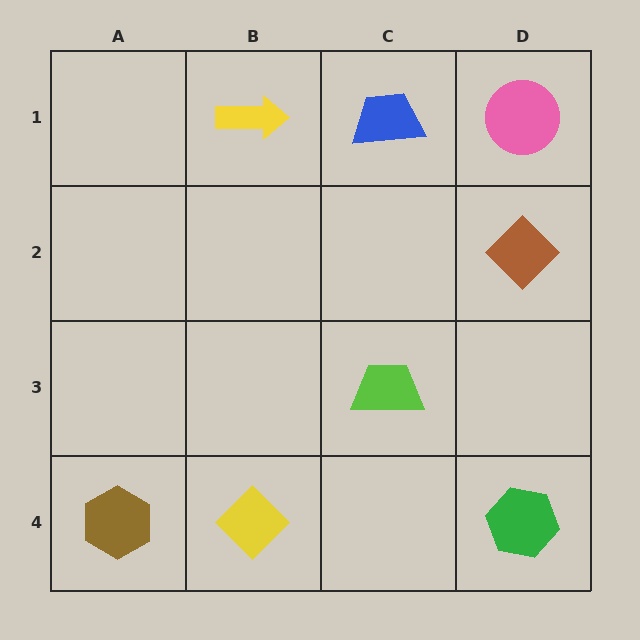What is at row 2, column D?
A brown diamond.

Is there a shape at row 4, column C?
No, that cell is empty.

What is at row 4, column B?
A yellow diamond.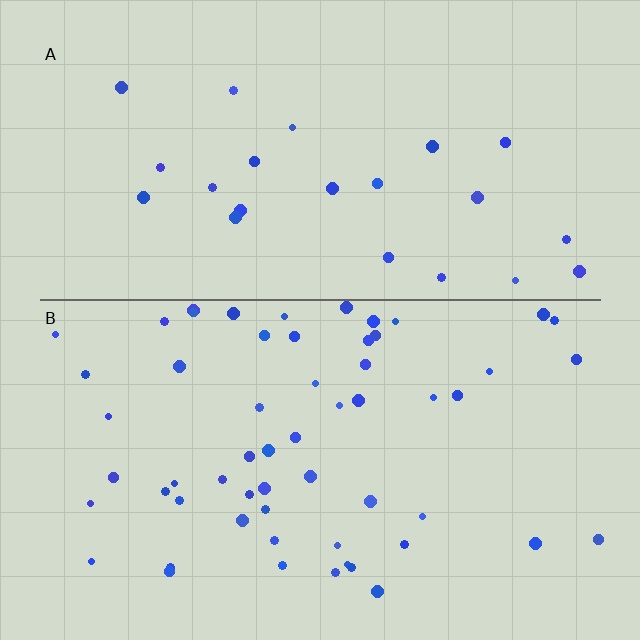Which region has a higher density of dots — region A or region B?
B (the bottom).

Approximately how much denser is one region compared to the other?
Approximately 2.5× — region B over region A.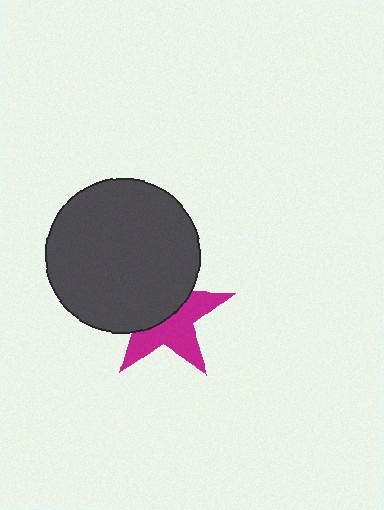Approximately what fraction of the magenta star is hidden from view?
Roughly 49% of the magenta star is hidden behind the dark gray circle.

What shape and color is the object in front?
The object in front is a dark gray circle.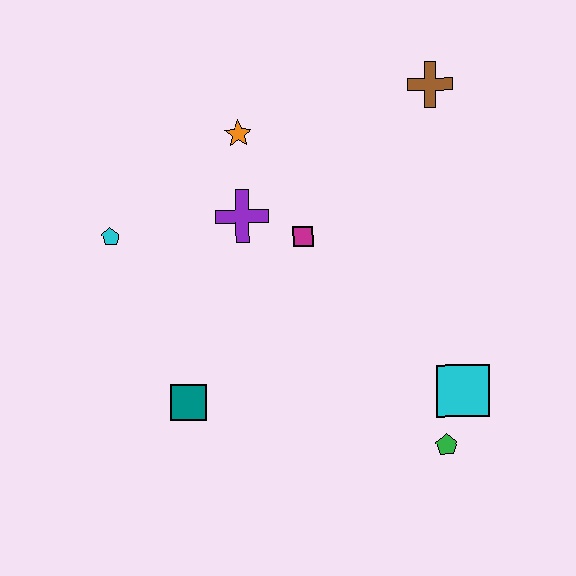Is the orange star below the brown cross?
Yes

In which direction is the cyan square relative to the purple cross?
The cyan square is to the right of the purple cross.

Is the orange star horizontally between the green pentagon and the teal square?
Yes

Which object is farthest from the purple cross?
The green pentagon is farthest from the purple cross.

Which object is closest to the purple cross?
The magenta square is closest to the purple cross.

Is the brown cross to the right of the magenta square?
Yes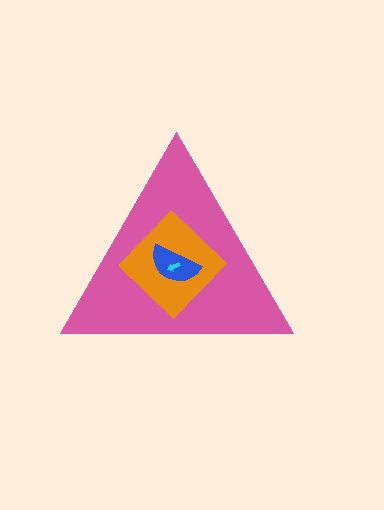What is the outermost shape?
The pink triangle.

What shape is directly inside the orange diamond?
The blue semicircle.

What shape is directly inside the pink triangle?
The orange diamond.